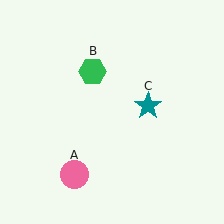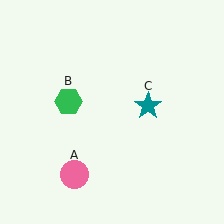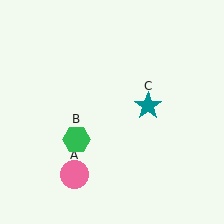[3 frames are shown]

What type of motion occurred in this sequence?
The green hexagon (object B) rotated counterclockwise around the center of the scene.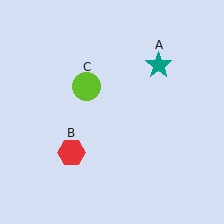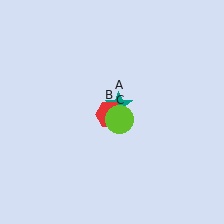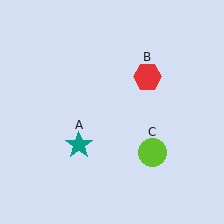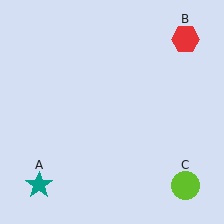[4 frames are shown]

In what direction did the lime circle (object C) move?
The lime circle (object C) moved down and to the right.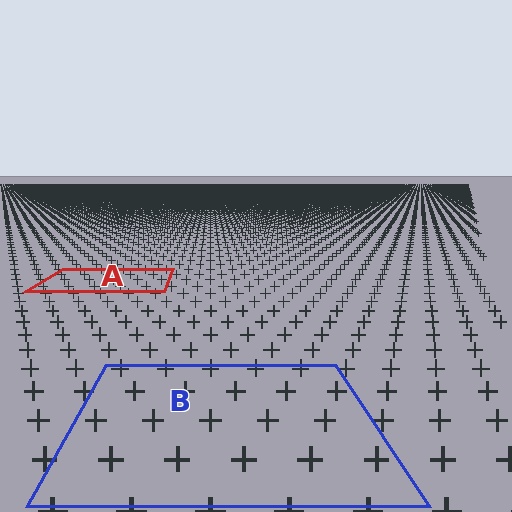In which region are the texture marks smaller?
The texture marks are smaller in region A, because it is farther away.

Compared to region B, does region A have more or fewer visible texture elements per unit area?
Region A has more texture elements per unit area — they are packed more densely because it is farther away.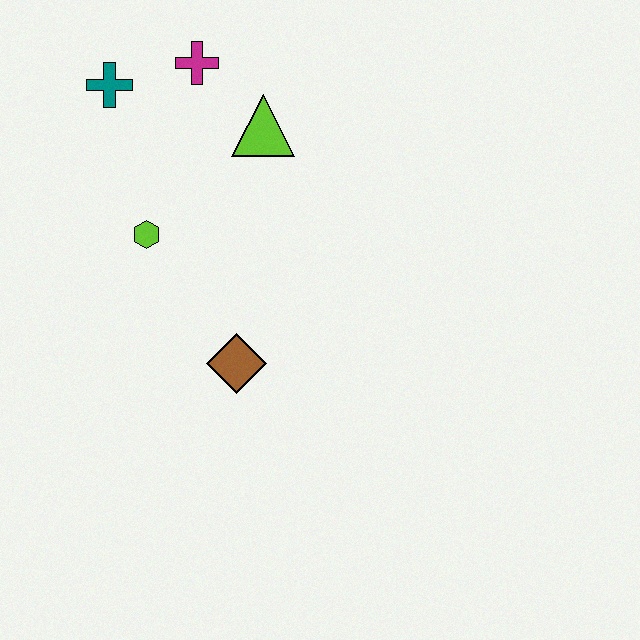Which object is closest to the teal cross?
The magenta cross is closest to the teal cross.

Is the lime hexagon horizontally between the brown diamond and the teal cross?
Yes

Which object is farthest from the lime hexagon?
The magenta cross is farthest from the lime hexagon.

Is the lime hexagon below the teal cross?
Yes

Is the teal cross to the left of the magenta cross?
Yes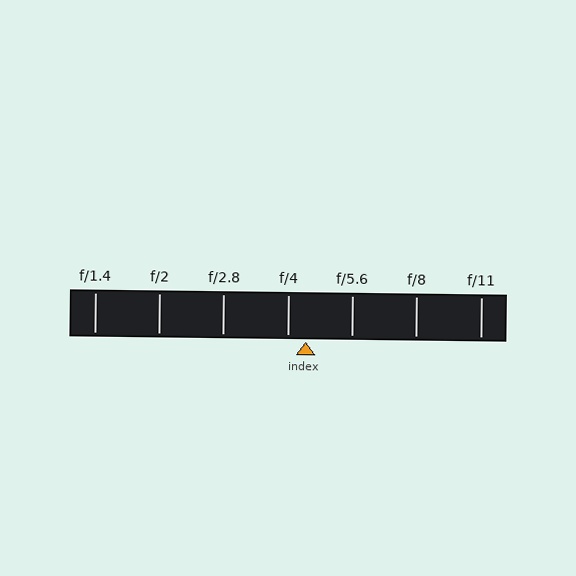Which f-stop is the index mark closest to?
The index mark is closest to f/4.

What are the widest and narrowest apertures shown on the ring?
The widest aperture shown is f/1.4 and the narrowest is f/11.